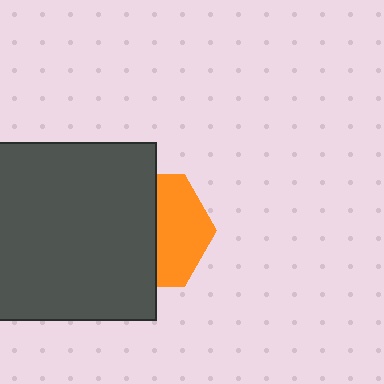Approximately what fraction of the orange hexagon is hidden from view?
Roughly 56% of the orange hexagon is hidden behind the dark gray square.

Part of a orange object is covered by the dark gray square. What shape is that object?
It is a hexagon.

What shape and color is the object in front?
The object in front is a dark gray square.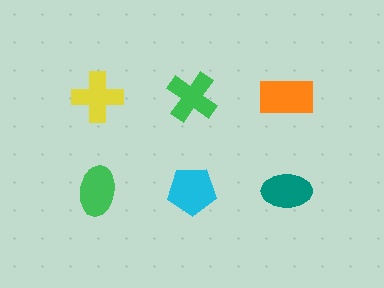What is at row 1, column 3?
An orange rectangle.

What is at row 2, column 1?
A green ellipse.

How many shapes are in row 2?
3 shapes.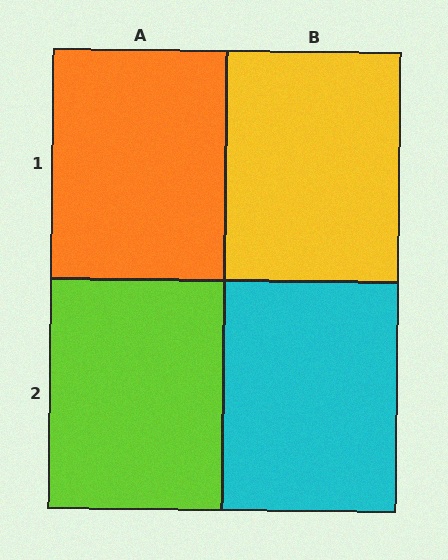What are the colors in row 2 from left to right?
Lime, cyan.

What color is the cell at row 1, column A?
Orange.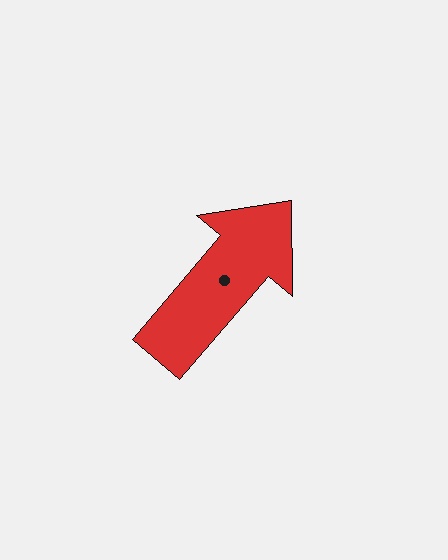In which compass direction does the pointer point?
Northeast.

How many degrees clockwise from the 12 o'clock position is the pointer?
Approximately 40 degrees.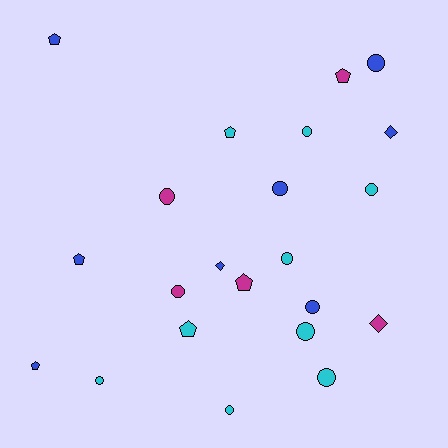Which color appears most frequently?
Cyan, with 9 objects.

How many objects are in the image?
There are 22 objects.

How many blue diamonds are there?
There are 2 blue diamonds.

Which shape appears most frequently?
Circle, with 12 objects.